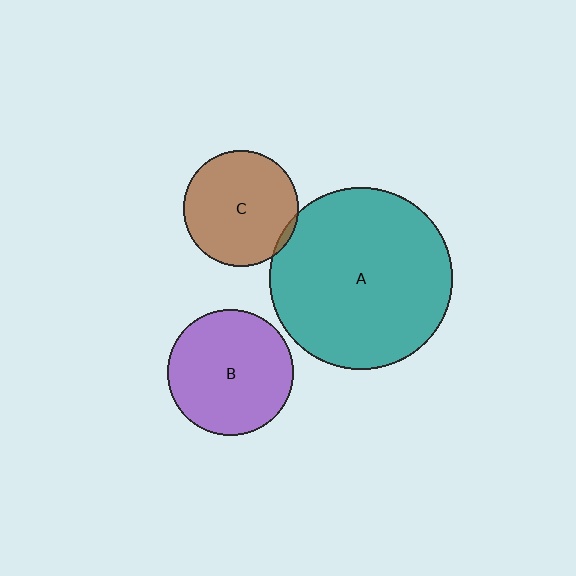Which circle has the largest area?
Circle A (teal).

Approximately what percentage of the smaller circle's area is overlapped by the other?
Approximately 5%.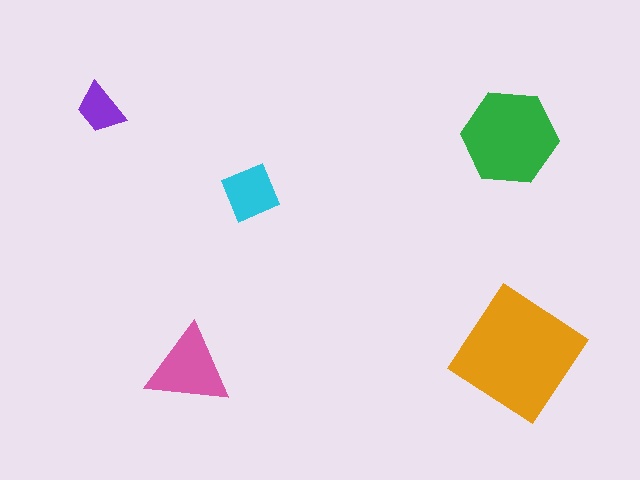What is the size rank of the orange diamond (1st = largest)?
1st.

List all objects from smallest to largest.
The purple trapezoid, the cyan diamond, the pink triangle, the green hexagon, the orange diamond.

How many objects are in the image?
There are 5 objects in the image.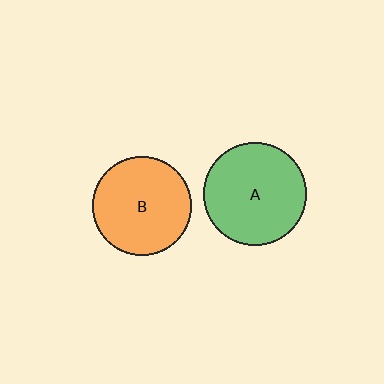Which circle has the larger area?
Circle A (green).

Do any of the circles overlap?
No, none of the circles overlap.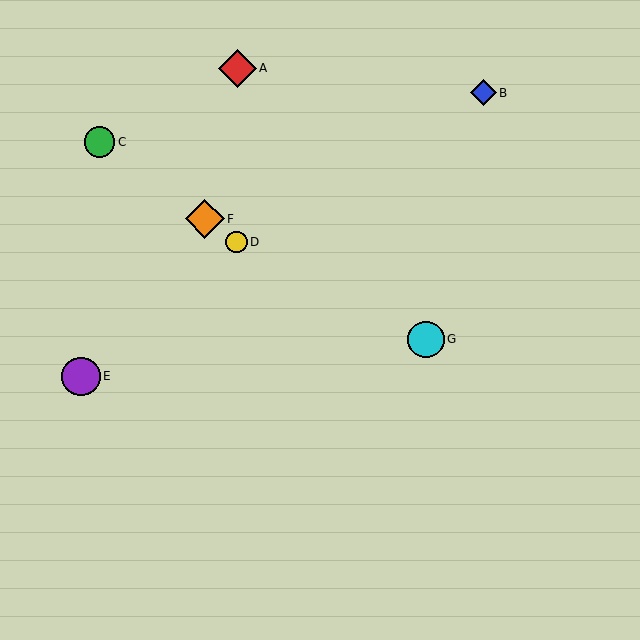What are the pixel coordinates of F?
Object F is at (205, 219).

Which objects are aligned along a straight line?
Objects C, D, F are aligned along a straight line.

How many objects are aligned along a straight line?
3 objects (C, D, F) are aligned along a straight line.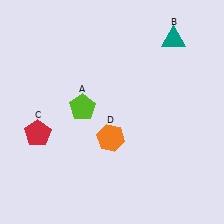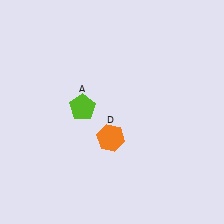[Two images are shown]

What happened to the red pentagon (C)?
The red pentagon (C) was removed in Image 2. It was in the bottom-left area of Image 1.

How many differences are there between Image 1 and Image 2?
There are 2 differences between the two images.